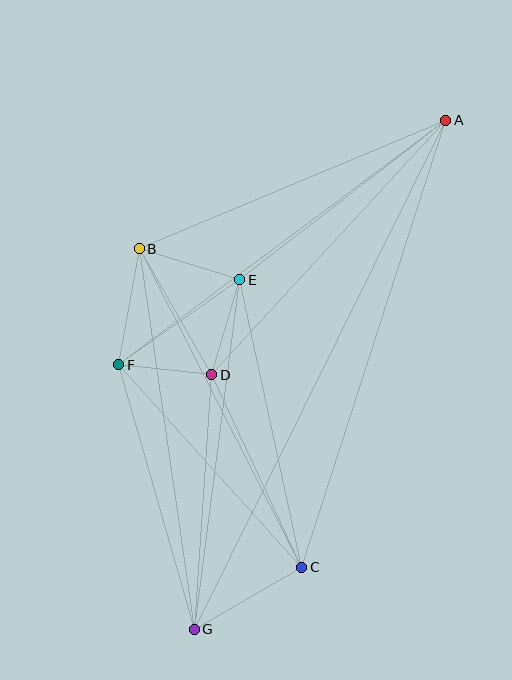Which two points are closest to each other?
Points D and F are closest to each other.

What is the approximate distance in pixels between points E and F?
The distance between E and F is approximately 148 pixels.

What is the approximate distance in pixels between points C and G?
The distance between C and G is approximately 124 pixels.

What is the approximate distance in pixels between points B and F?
The distance between B and F is approximately 118 pixels.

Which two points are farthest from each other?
Points A and G are farthest from each other.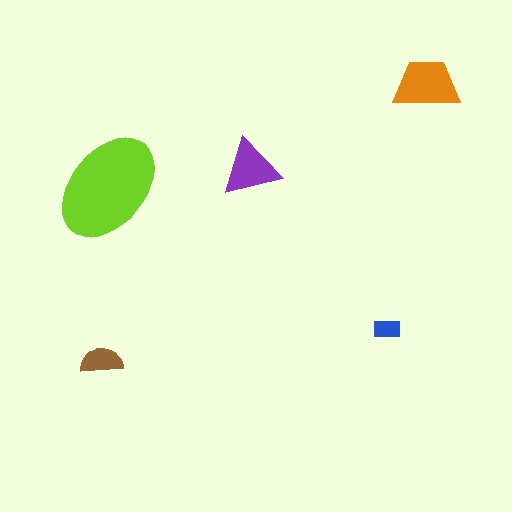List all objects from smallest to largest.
The blue rectangle, the brown semicircle, the purple triangle, the orange trapezoid, the lime ellipse.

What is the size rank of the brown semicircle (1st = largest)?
4th.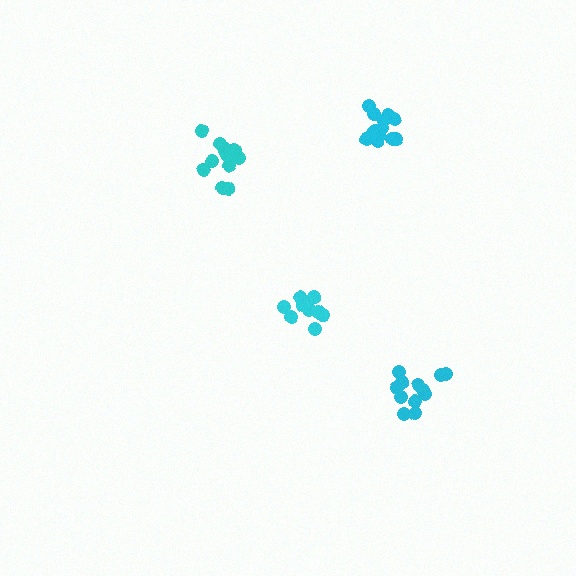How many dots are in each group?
Group 1: 11 dots, Group 2: 12 dots, Group 3: 12 dots, Group 4: 13 dots (48 total).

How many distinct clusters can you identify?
There are 4 distinct clusters.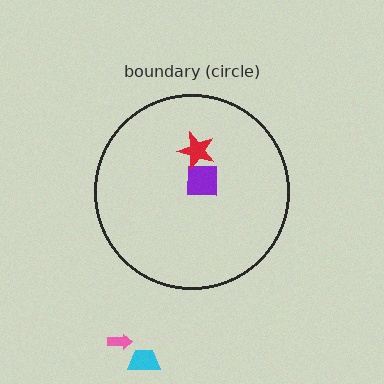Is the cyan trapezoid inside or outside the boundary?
Outside.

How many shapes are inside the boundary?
2 inside, 2 outside.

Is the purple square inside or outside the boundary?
Inside.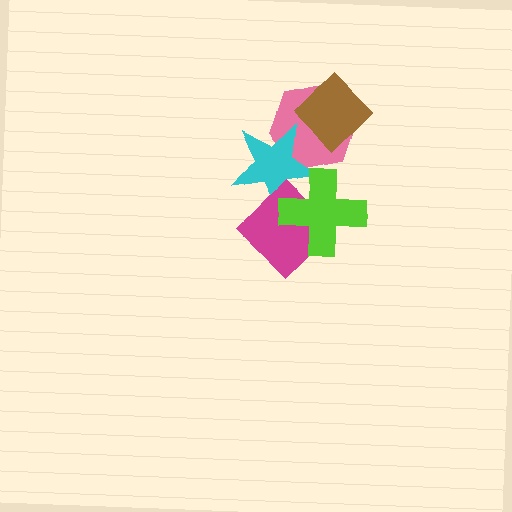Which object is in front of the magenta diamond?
The lime cross is in front of the magenta diamond.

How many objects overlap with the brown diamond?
1 object overlaps with the brown diamond.